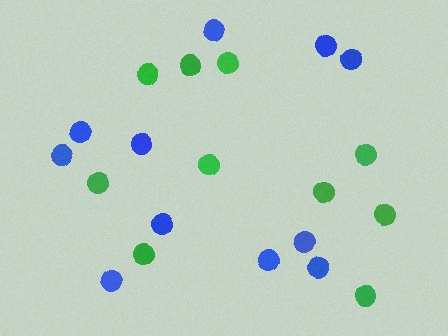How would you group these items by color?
There are 2 groups: one group of green circles (10) and one group of blue circles (11).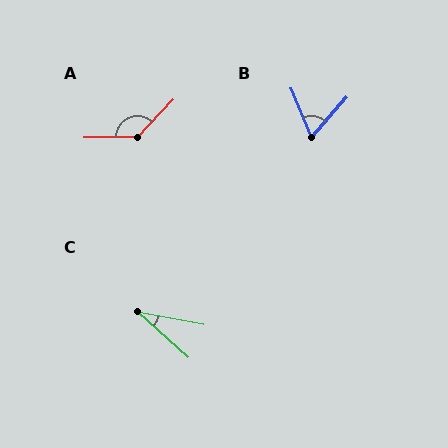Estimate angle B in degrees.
Approximately 64 degrees.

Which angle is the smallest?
C, at approximately 31 degrees.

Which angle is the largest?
A, at approximately 134 degrees.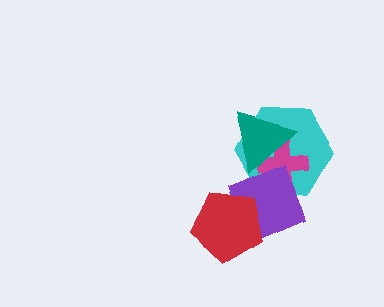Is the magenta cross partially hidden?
Yes, it is partially covered by another shape.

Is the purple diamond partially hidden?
Yes, it is partially covered by another shape.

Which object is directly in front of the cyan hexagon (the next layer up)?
The magenta cross is directly in front of the cyan hexagon.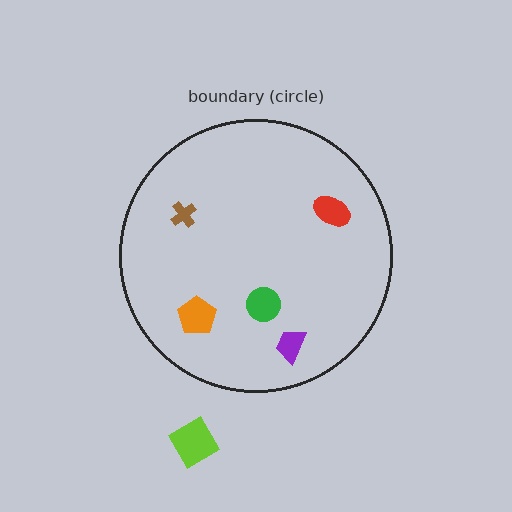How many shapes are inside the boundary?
5 inside, 1 outside.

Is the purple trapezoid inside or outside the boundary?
Inside.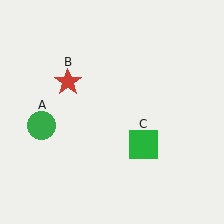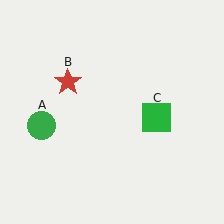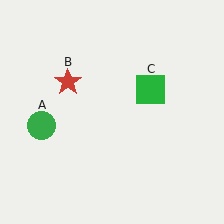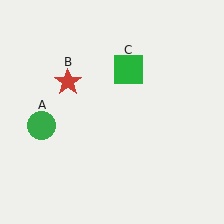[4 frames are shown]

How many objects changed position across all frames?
1 object changed position: green square (object C).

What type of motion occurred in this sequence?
The green square (object C) rotated counterclockwise around the center of the scene.